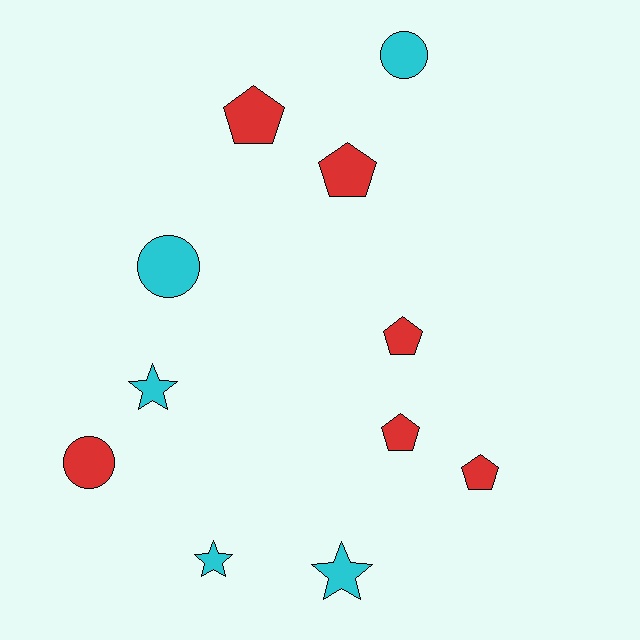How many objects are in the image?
There are 11 objects.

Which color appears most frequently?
Red, with 6 objects.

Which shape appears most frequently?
Pentagon, with 5 objects.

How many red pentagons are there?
There are 5 red pentagons.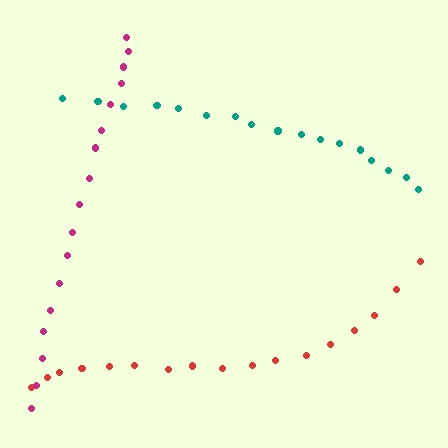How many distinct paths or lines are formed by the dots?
There are 3 distinct paths.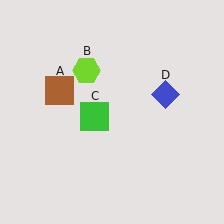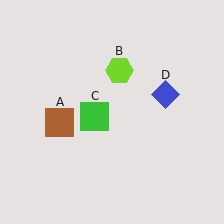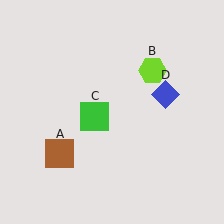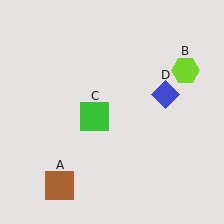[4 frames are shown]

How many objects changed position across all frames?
2 objects changed position: brown square (object A), lime hexagon (object B).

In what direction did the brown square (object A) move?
The brown square (object A) moved down.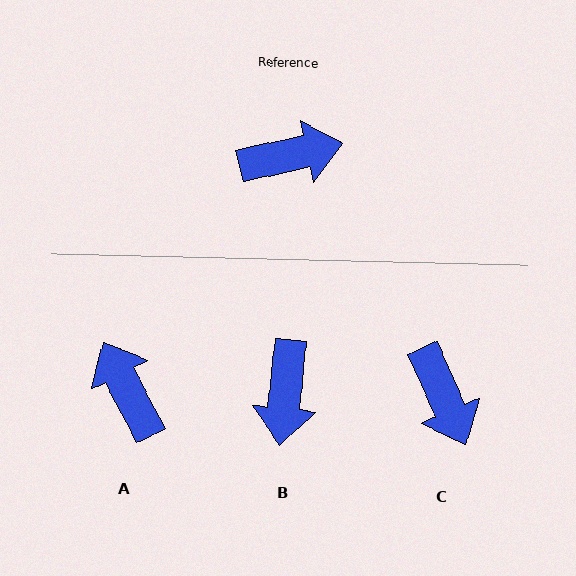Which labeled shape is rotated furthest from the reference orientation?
B, about 108 degrees away.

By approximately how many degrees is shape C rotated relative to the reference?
Approximately 78 degrees clockwise.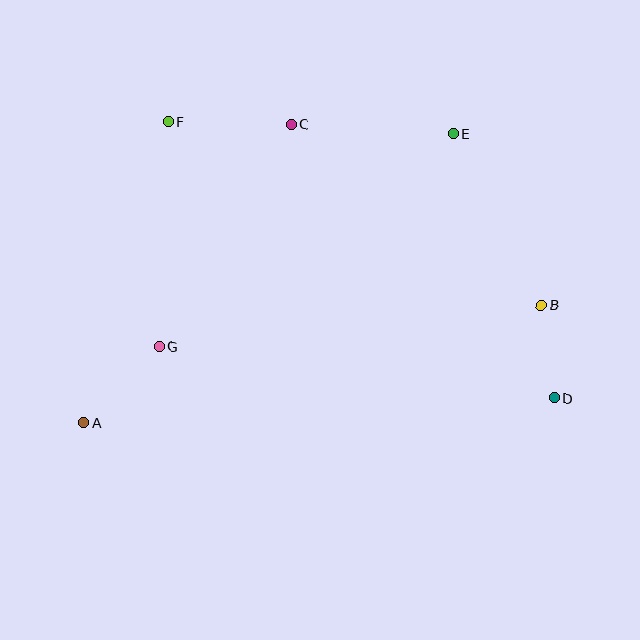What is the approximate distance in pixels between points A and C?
The distance between A and C is approximately 363 pixels.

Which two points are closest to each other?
Points B and D are closest to each other.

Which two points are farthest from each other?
Points D and F are farthest from each other.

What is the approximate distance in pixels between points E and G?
The distance between E and G is approximately 363 pixels.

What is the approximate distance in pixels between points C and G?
The distance between C and G is approximately 258 pixels.